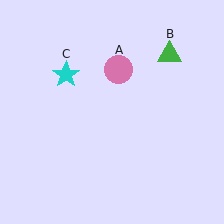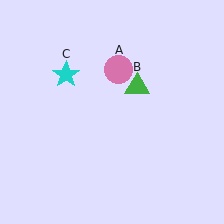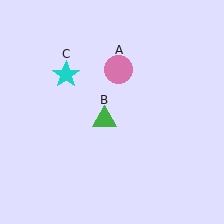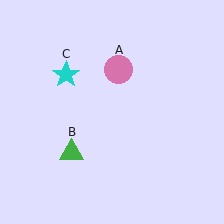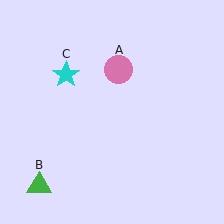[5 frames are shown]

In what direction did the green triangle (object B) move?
The green triangle (object B) moved down and to the left.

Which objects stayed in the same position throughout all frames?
Pink circle (object A) and cyan star (object C) remained stationary.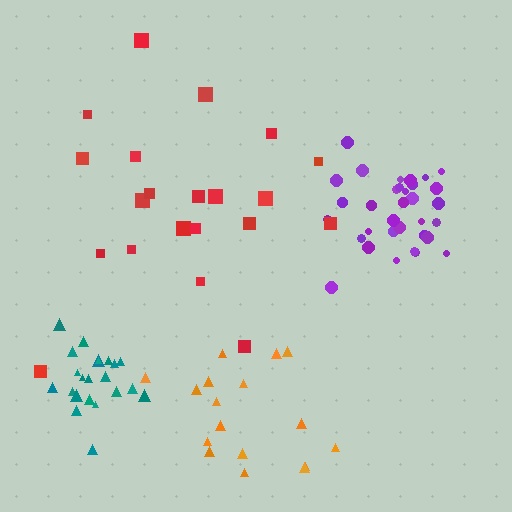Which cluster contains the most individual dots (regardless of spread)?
Purple (33).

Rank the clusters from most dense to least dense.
teal, purple, orange, red.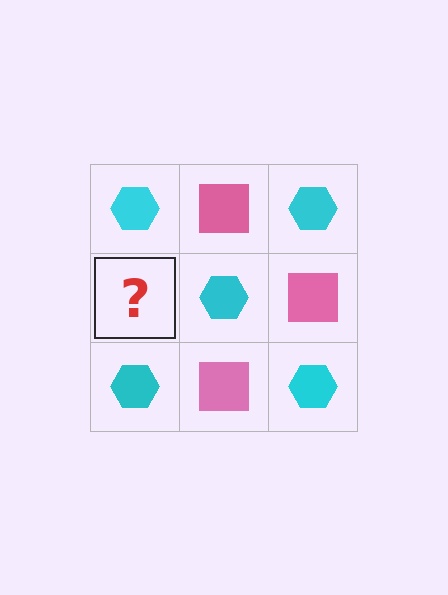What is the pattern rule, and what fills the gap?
The rule is that it alternates cyan hexagon and pink square in a checkerboard pattern. The gap should be filled with a pink square.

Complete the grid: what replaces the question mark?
The question mark should be replaced with a pink square.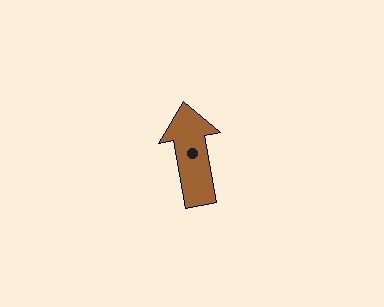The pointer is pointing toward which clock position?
Roughly 12 o'clock.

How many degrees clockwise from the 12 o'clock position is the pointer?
Approximately 350 degrees.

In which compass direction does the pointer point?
North.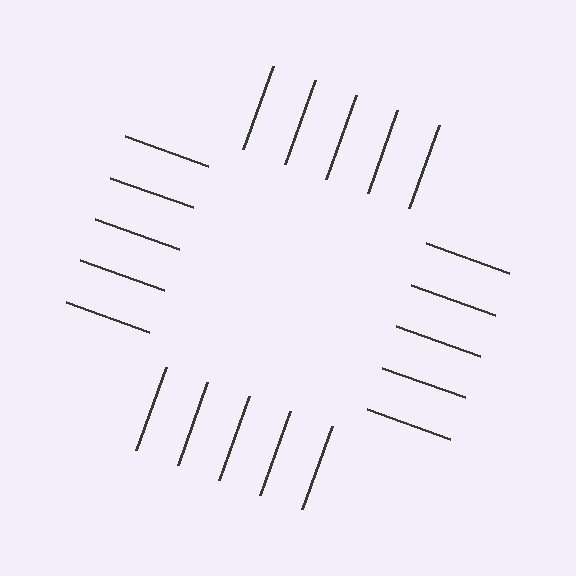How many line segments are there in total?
20 — 5 along each of the 4 edges.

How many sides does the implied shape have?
4 sides — the line-ends trace a square.